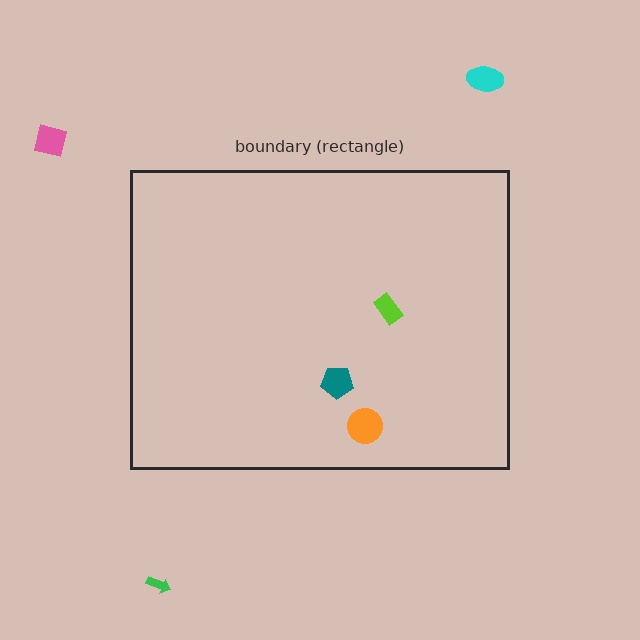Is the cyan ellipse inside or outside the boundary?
Outside.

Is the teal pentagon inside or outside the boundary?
Inside.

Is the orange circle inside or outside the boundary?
Inside.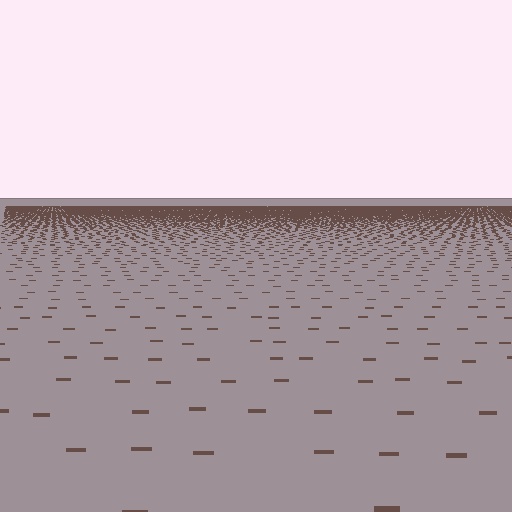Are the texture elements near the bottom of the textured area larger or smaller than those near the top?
Larger. Near the bottom, elements are closer to the viewer and appear at a bigger on-screen size.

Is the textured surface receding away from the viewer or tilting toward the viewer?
The surface is receding away from the viewer. Texture elements get smaller and denser toward the top.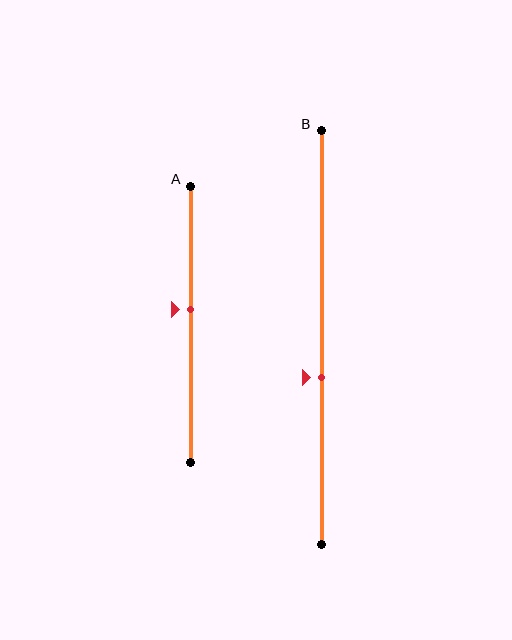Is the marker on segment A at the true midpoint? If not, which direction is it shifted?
No, the marker on segment A is shifted upward by about 5% of the segment length.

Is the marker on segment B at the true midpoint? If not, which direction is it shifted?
No, the marker on segment B is shifted downward by about 10% of the segment length.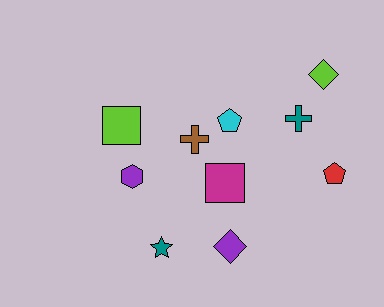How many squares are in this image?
There are 2 squares.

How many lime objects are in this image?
There are 2 lime objects.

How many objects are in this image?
There are 10 objects.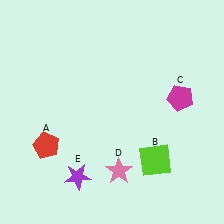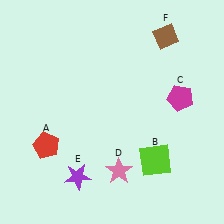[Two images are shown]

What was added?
A brown diamond (F) was added in Image 2.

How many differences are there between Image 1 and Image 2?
There is 1 difference between the two images.